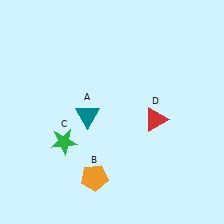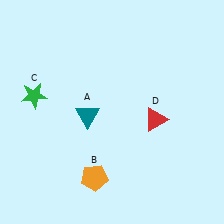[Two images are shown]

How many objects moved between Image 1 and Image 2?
1 object moved between the two images.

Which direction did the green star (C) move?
The green star (C) moved up.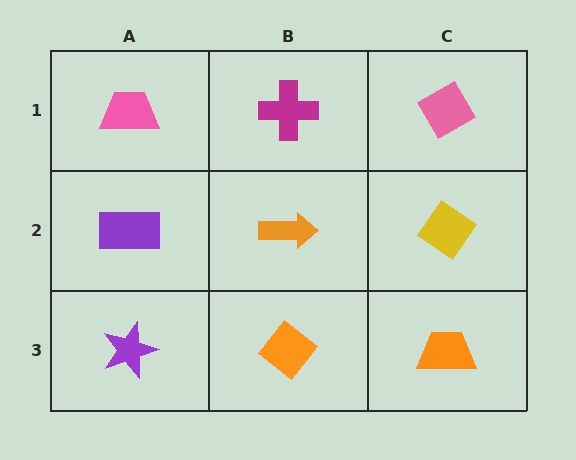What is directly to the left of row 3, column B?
A purple star.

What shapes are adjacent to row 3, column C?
A yellow diamond (row 2, column C), an orange diamond (row 3, column B).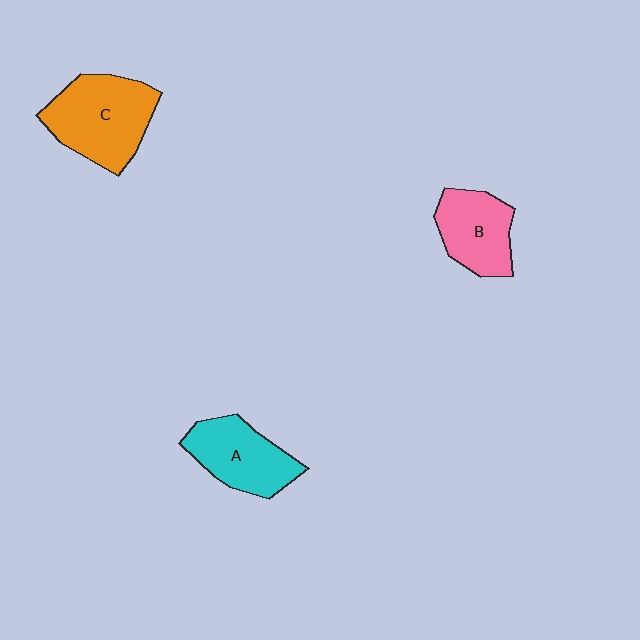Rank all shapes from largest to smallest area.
From largest to smallest: C (orange), A (cyan), B (pink).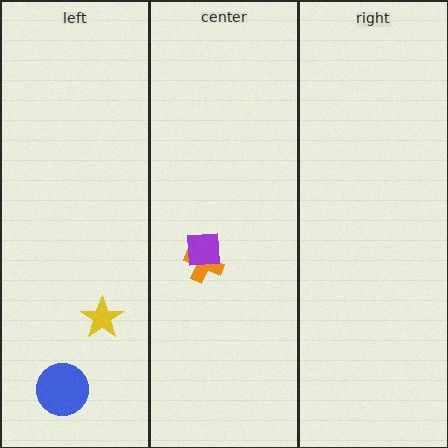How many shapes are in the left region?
2.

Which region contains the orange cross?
The center region.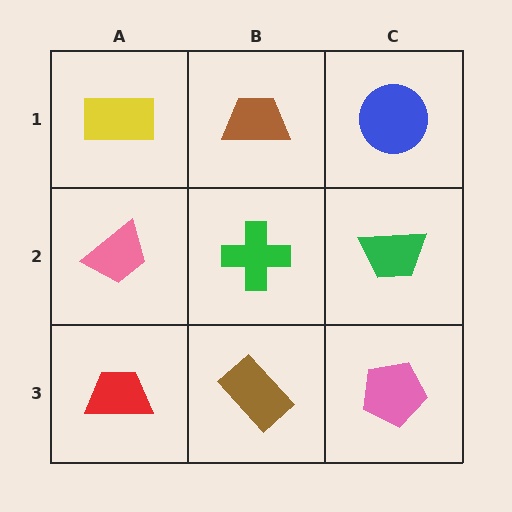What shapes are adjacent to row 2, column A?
A yellow rectangle (row 1, column A), a red trapezoid (row 3, column A), a green cross (row 2, column B).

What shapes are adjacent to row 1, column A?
A pink trapezoid (row 2, column A), a brown trapezoid (row 1, column B).